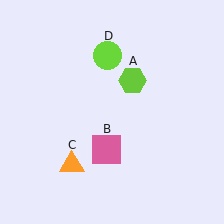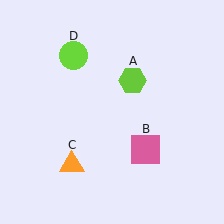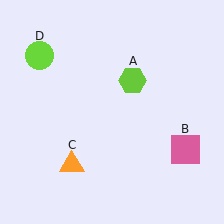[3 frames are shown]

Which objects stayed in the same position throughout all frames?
Lime hexagon (object A) and orange triangle (object C) remained stationary.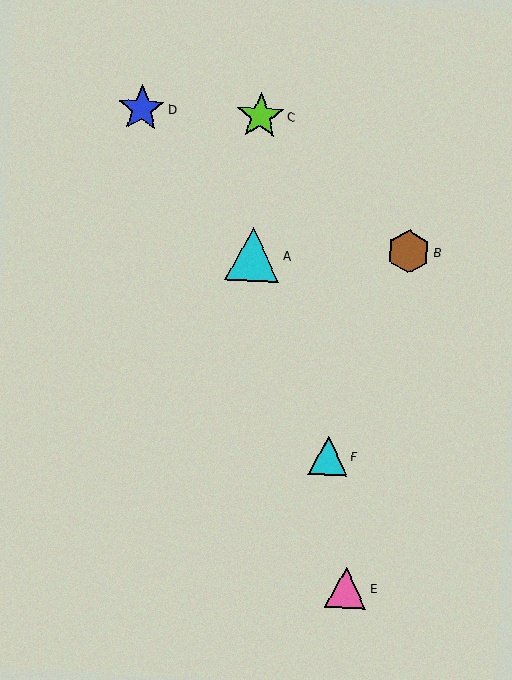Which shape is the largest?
The cyan triangle (labeled A) is the largest.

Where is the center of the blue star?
The center of the blue star is at (141, 108).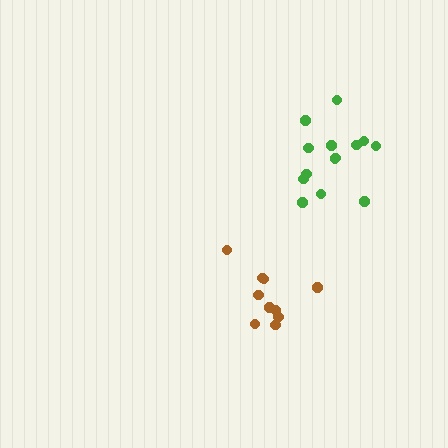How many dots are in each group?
Group 1: 10 dots, Group 2: 14 dots (24 total).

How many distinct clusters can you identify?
There are 2 distinct clusters.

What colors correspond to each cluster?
The clusters are colored: brown, green.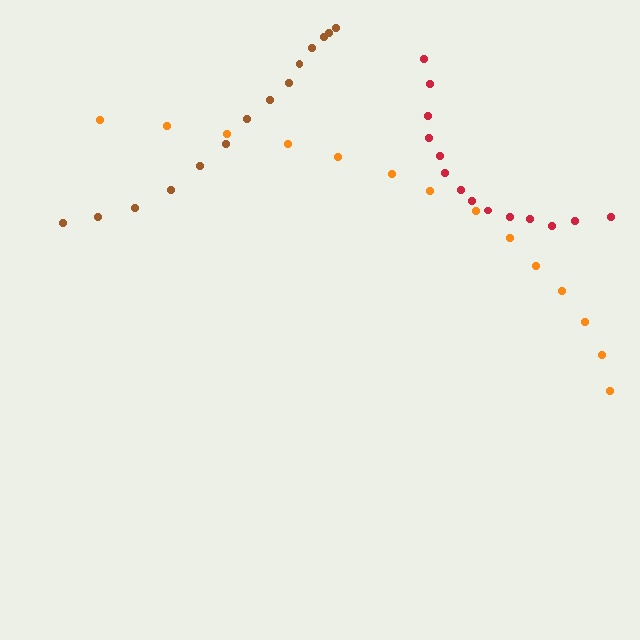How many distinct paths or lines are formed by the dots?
There are 3 distinct paths.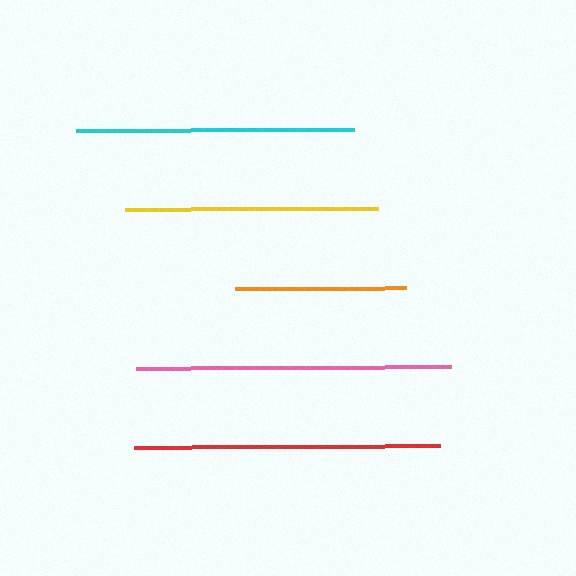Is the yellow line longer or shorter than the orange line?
The yellow line is longer than the orange line.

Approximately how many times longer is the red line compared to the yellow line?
The red line is approximately 1.2 times the length of the yellow line.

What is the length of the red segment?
The red segment is approximately 307 pixels long.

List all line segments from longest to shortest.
From longest to shortest: pink, red, cyan, yellow, orange.